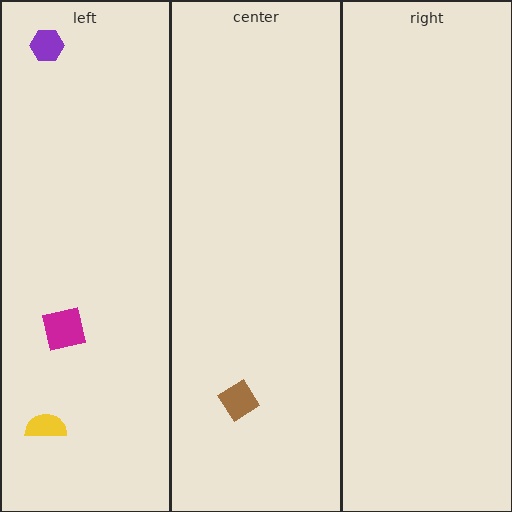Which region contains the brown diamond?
The center region.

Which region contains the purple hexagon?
The left region.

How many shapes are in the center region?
1.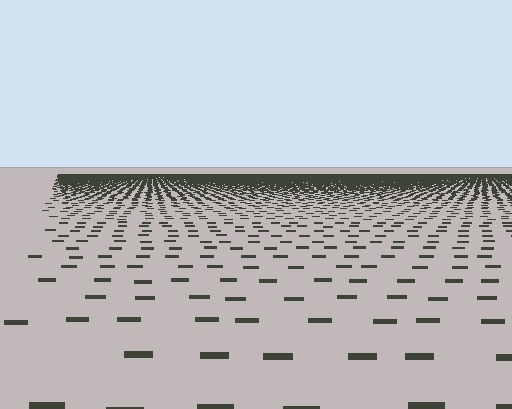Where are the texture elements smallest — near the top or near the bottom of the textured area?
Near the top.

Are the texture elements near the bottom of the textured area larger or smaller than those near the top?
Larger. Near the bottom, elements are closer to the viewer and appear at a bigger on-screen size.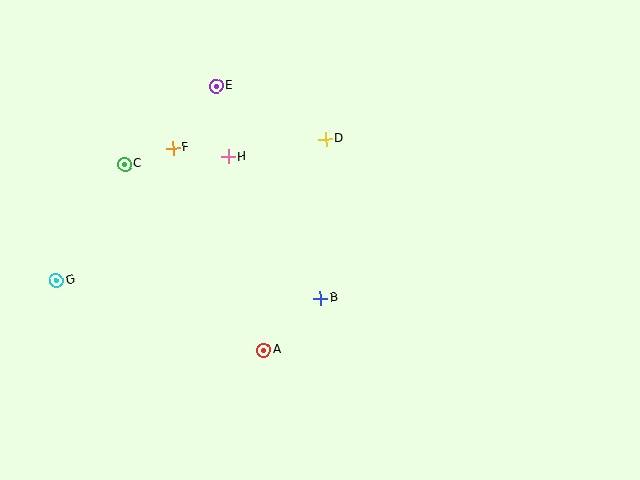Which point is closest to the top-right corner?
Point D is closest to the top-right corner.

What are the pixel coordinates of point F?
Point F is at (173, 148).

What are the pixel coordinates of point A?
Point A is at (264, 350).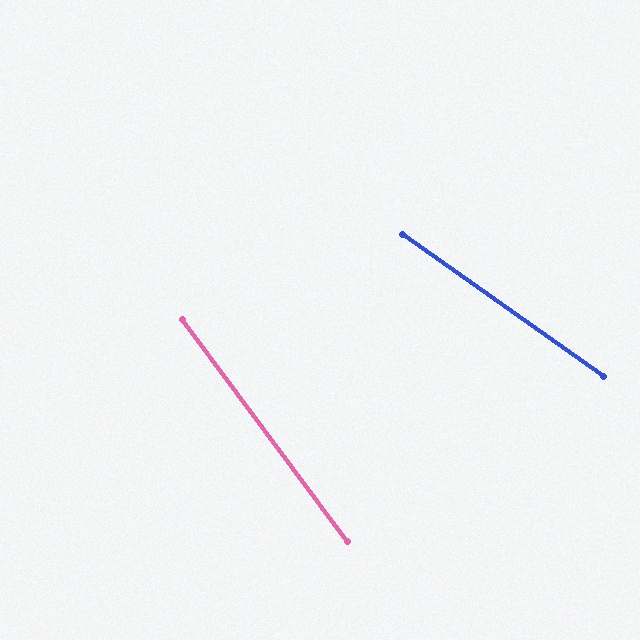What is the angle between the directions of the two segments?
Approximately 18 degrees.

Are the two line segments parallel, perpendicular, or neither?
Neither parallel nor perpendicular — they differ by about 18°.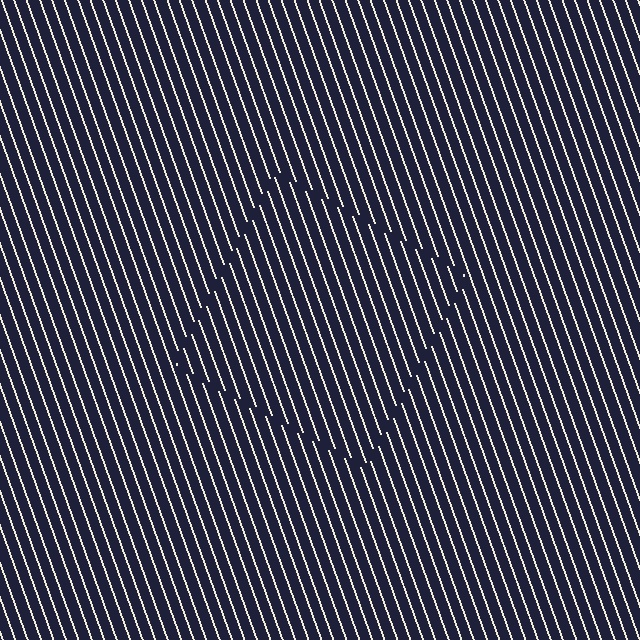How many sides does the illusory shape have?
4 sides — the line-ends trace a square.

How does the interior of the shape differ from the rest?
The interior of the shape contains the same grating, shifted by half a period — the contour is defined by the phase discontinuity where line-ends from the inner and outer gratings abut.